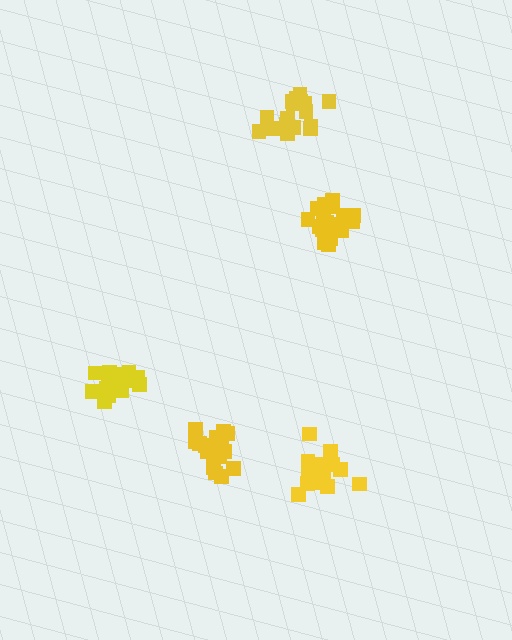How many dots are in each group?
Group 1: 21 dots, Group 2: 18 dots, Group 3: 17 dots, Group 4: 19 dots, Group 5: 20 dots (95 total).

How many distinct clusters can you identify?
There are 5 distinct clusters.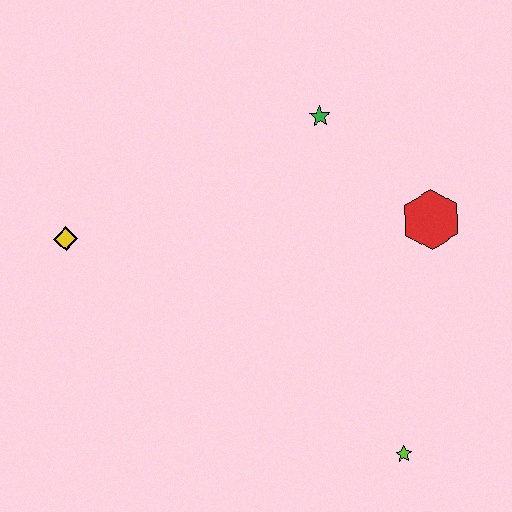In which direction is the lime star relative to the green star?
The lime star is below the green star.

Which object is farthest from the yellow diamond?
The lime star is farthest from the yellow diamond.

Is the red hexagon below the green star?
Yes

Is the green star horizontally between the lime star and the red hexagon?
No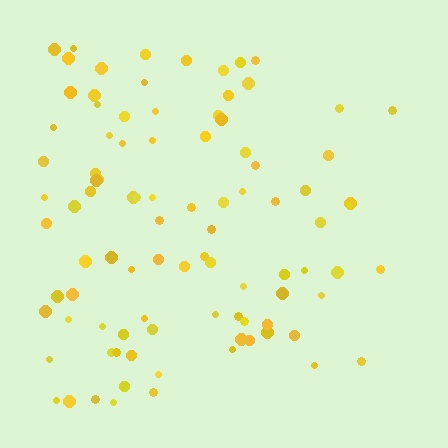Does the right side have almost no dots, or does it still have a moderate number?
Still a moderate number, just noticeably fewer than the left.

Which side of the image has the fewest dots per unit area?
The right.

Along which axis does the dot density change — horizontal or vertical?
Horizontal.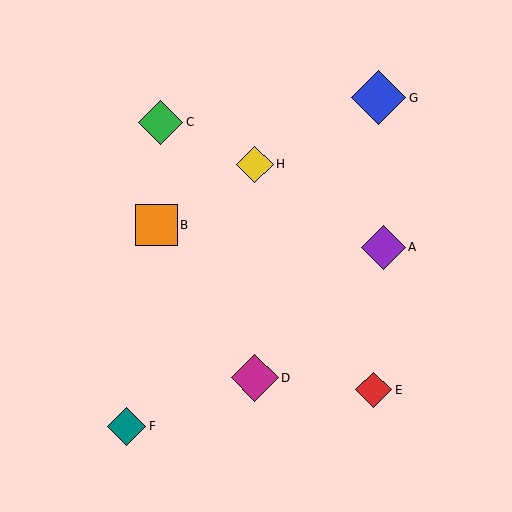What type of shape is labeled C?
Shape C is a green diamond.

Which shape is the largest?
The blue diamond (labeled G) is the largest.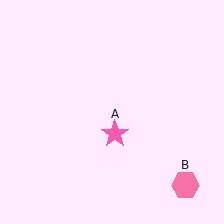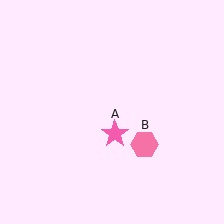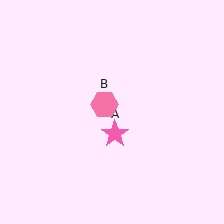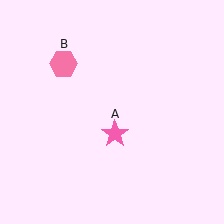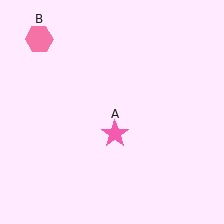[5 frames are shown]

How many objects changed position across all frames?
1 object changed position: pink hexagon (object B).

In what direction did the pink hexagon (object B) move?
The pink hexagon (object B) moved up and to the left.